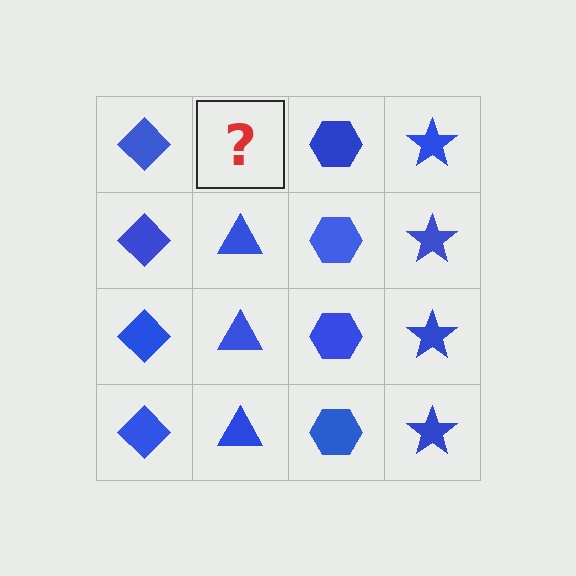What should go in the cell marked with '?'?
The missing cell should contain a blue triangle.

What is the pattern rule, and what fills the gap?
The rule is that each column has a consistent shape. The gap should be filled with a blue triangle.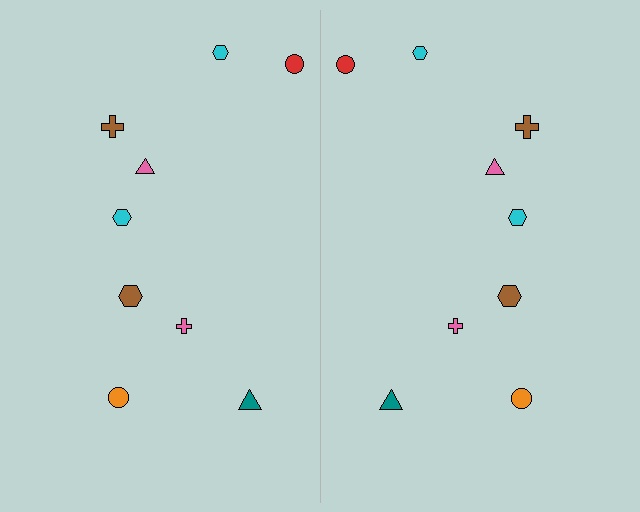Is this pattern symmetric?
Yes, this pattern has bilateral (reflection) symmetry.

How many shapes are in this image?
There are 18 shapes in this image.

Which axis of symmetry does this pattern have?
The pattern has a vertical axis of symmetry running through the center of the image.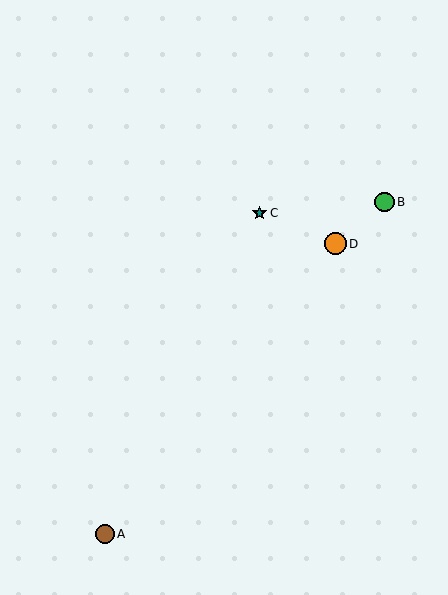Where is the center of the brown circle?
The center of the brown circle is at (105, 534).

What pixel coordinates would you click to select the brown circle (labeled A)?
Click at (105, 534) to select the brown circle A.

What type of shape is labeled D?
Shape D is an orange circle.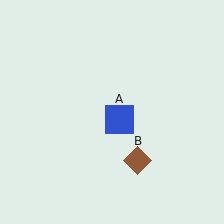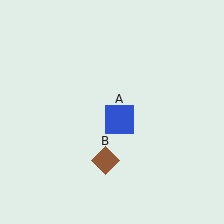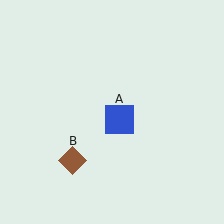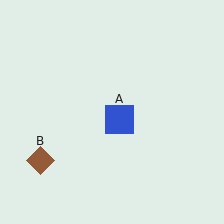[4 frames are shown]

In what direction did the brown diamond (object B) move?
The brown diamond (object B) moved left.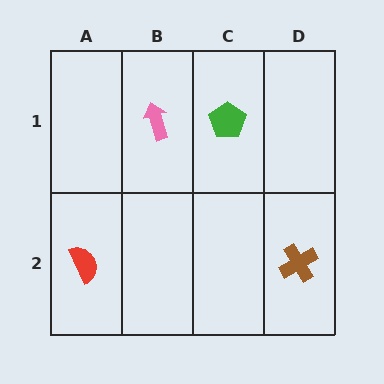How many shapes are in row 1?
2 shapes.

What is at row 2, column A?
A red semicircle.